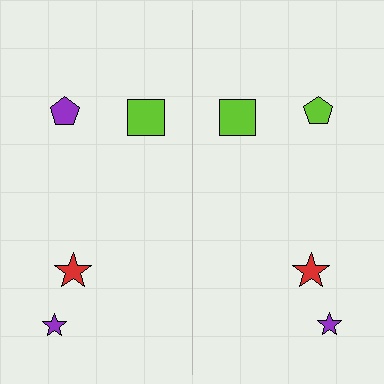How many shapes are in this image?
There are 8 shapes in this image.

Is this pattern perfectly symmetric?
No, the pattern is not perfectly symmetric. The lime pentagon on the right side breaks the symmetry — its mirror counterpart is purple.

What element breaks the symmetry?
The lime pentagon on the right side breaks the symmetry — its mirror counterpart is purple.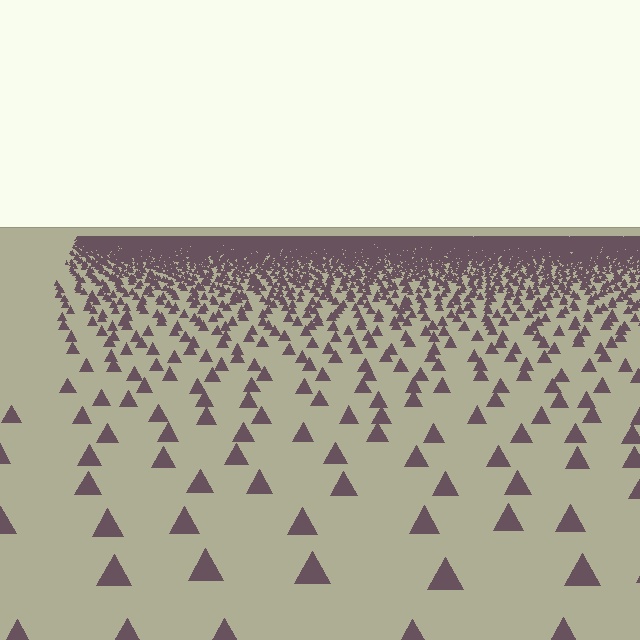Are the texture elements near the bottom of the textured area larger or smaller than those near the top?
Larger. Near the bottom, elements are closer to the viewer and appear at a bigger on-screen size.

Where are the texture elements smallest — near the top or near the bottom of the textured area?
Near the top.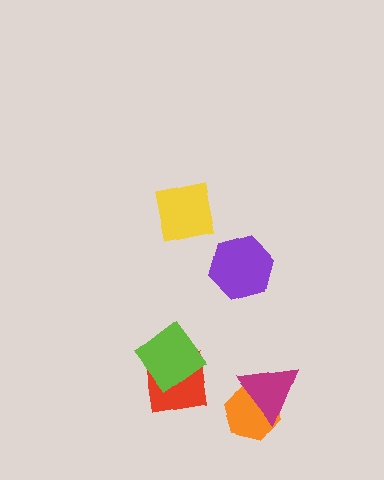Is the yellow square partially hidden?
No, no other shape covers it.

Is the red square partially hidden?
Yes, it is partially covered by another shape.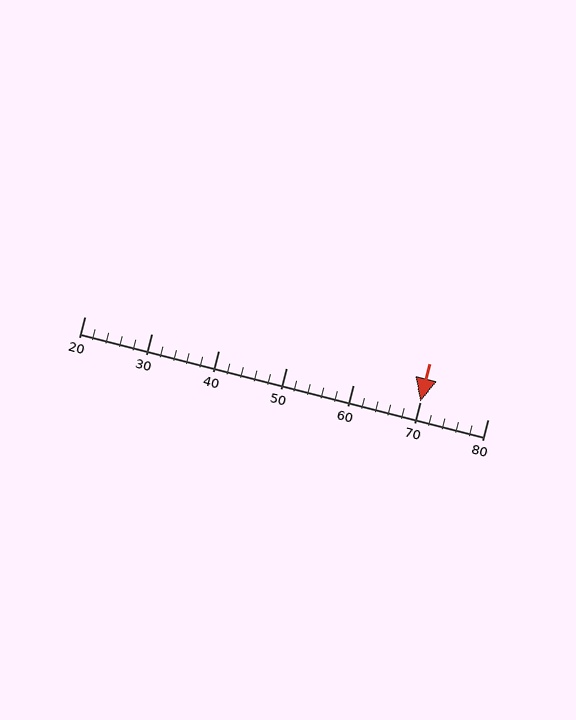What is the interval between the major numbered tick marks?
The major tick marks are spaced 10 units apart.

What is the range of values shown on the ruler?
The ruler shows values from 20 to 80.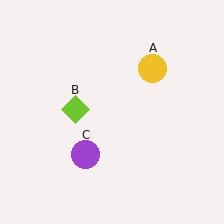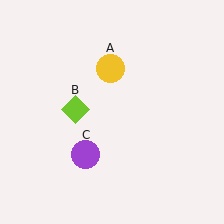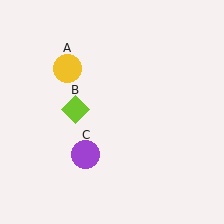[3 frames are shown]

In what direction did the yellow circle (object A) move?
The yellow circle (object A) moved left.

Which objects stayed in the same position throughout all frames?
Lime diamond (object B) and purple circle (object C) remained stationary.